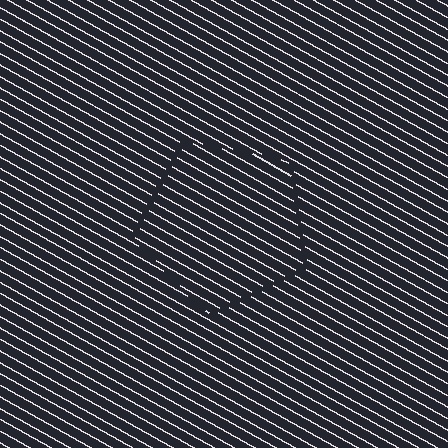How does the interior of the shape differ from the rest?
The interior of the shape contains the same grating, shifted by half a period — the contour is defined by the phase discontinuity where line-ends from the inner and outer gratings abut.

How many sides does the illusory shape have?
5 sides — the line-ends trace a pentagon.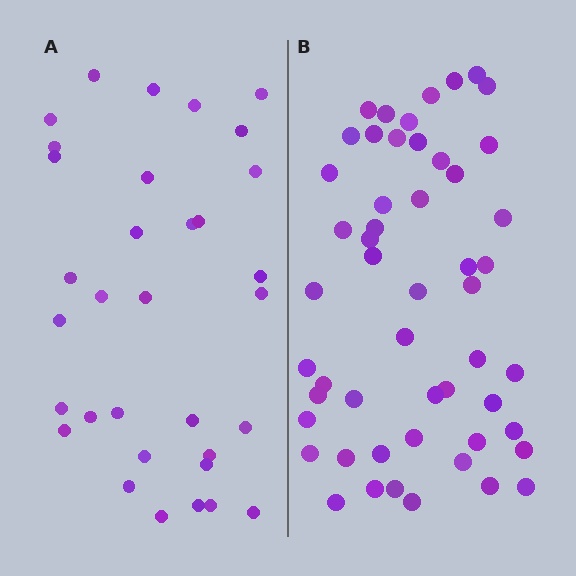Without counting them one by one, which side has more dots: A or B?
Region B (the right region) has more dots.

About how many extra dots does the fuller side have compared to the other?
Region B has approximately 20 more dots than region A.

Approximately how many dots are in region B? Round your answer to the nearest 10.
About 50 dots. (The exact count is 52, which rounds to 50.)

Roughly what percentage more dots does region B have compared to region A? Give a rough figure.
About 60% more.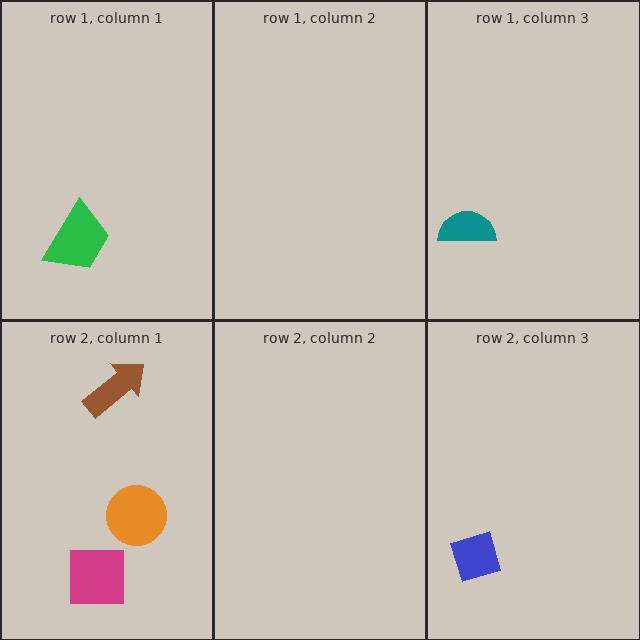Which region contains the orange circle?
The row 2, column 1 region.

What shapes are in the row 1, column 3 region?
The teal semicircle.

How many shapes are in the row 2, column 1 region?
3.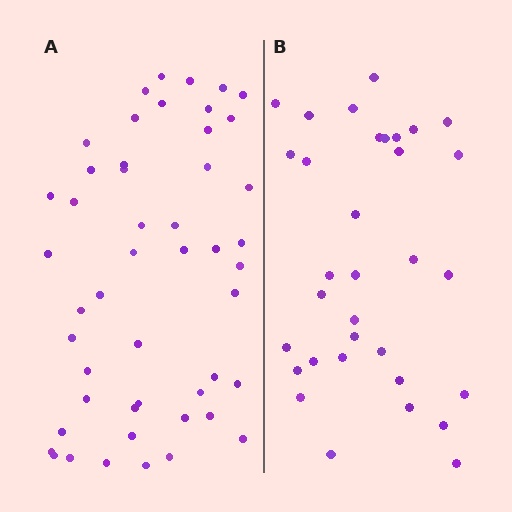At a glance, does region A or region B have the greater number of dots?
Region A (the left region) has more dots.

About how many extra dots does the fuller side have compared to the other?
Region A has approximately 15 more dots than region B.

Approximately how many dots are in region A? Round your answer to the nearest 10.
About 50 dots. (The exact count is 49, which rounds to 50.)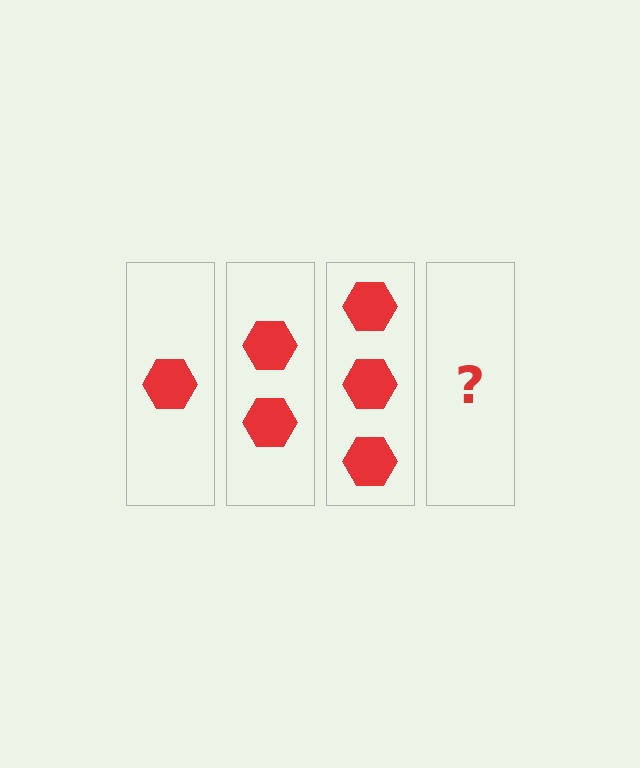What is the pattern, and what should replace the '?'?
The pattern is that each step adds one more hexagon. The '?' should be 4 hexagons.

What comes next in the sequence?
The next element should be 4 hexagons.